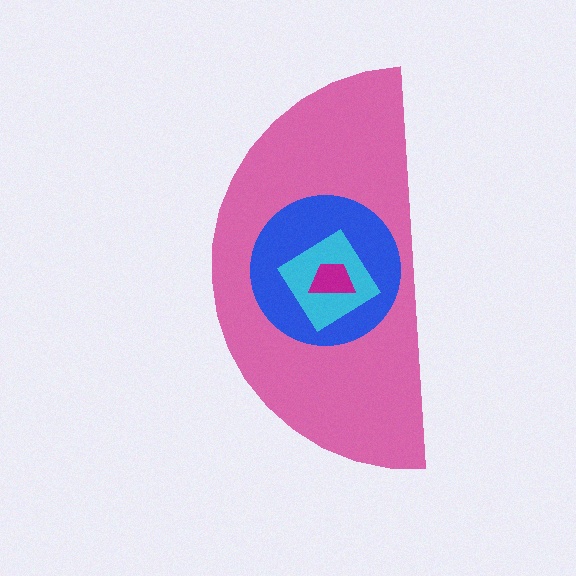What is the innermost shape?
The magenta trapezoid.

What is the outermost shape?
The pink semicircle.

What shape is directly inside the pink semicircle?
The blue circle.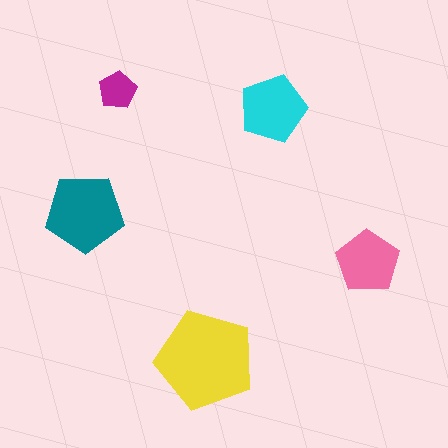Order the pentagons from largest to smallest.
the yellow one, the teal one, the cyan one, the pink one, the magenta one.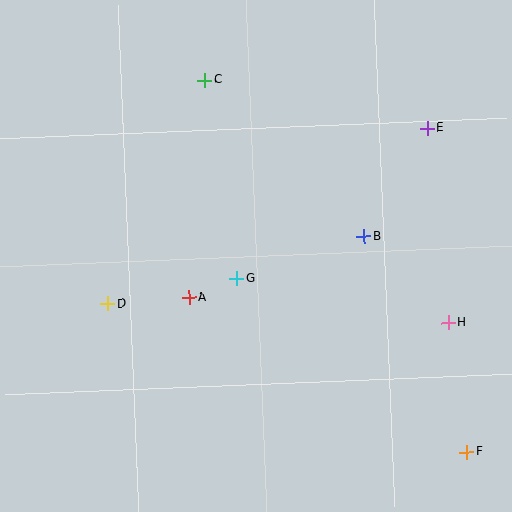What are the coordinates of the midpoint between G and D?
The midpoint between G and D is at (172, 291).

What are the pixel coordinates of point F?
Point F is at (467, 452).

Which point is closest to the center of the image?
Point G at (237, 278) is closest to the center.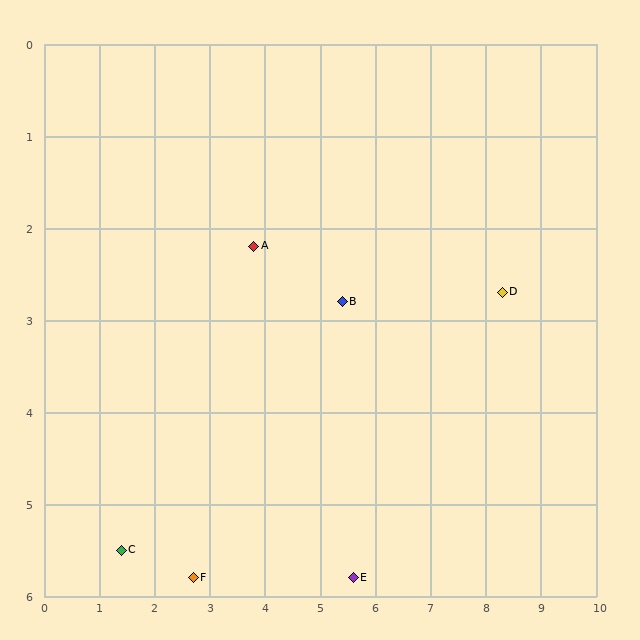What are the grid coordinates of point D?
Point D is at approximately (8.3, 2.7).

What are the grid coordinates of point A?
Point A is at approximately (3.8, 2.2).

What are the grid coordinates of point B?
Point B is at approximately (5.4, 2.8).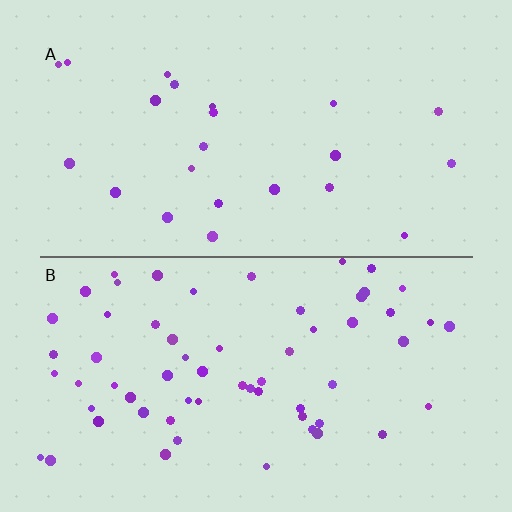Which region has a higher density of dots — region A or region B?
B (the bottom).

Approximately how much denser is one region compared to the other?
Approximately 2.7× — region B over region A.